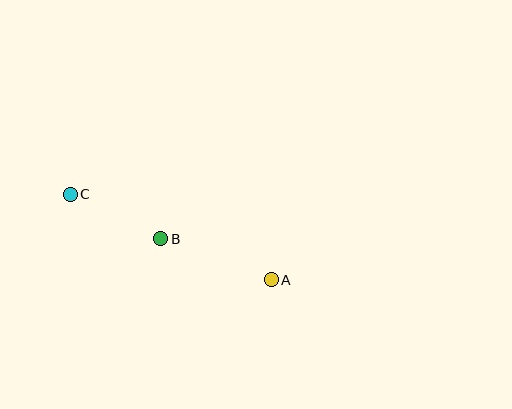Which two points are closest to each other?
Points B and C are closest to each other.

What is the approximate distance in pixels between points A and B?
The distance between A and B is approximately 118 pixels.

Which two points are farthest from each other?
Points A and C are farthest from each other.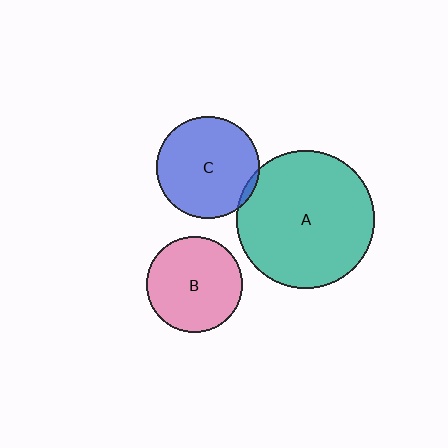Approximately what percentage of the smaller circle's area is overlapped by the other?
Approximately 5%.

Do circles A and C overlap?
Yes.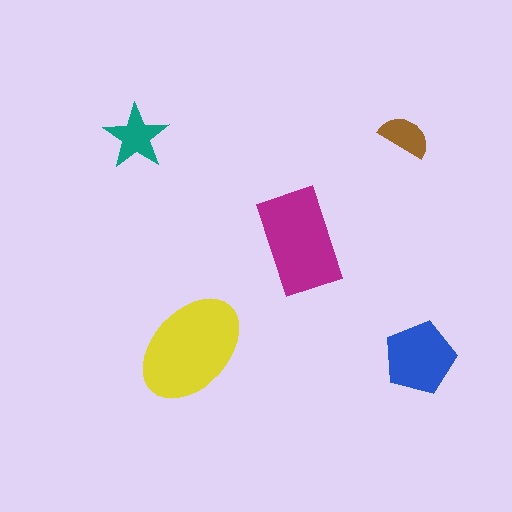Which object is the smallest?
The brown semicircle.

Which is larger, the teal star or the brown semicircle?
The teal star.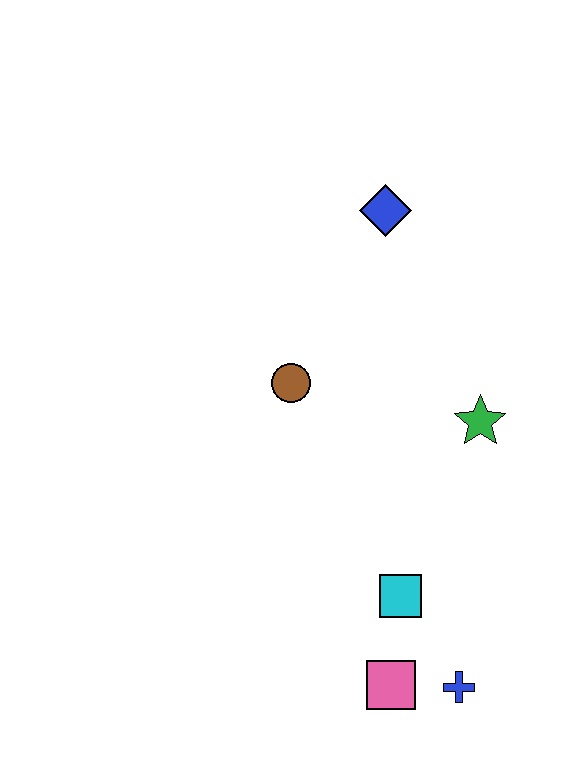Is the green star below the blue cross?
No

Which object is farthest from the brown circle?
The blue cross is farthest from the brown circle.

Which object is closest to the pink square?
The blue cross is closest to the pink square.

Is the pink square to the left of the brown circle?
No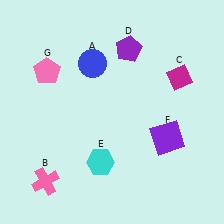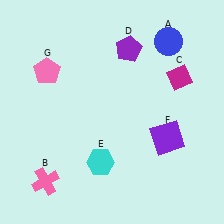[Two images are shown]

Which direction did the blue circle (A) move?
The blue circle (A) moved right.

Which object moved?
The blue circle (A) moved right.